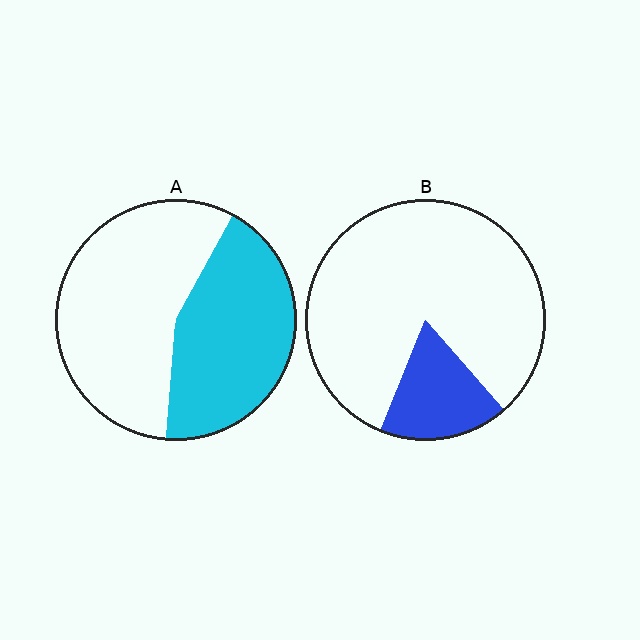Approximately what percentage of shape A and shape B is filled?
A is approximately 45% and B is approximately 20%.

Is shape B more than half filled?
No.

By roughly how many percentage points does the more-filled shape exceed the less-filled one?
By roughly 25 percentage points (A over B).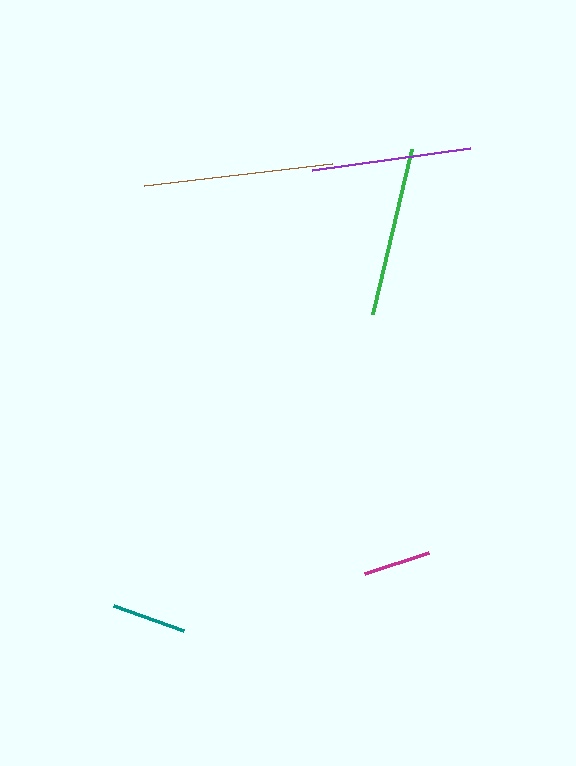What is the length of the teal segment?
The teal segment is approximately 74 pixels long.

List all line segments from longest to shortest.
From longest to shortest: brown, green, purple, teal, magenta.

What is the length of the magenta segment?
The magenta segment is approximately 68 pixels long.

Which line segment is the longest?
The brown line is the longest at approximately 189 pixels.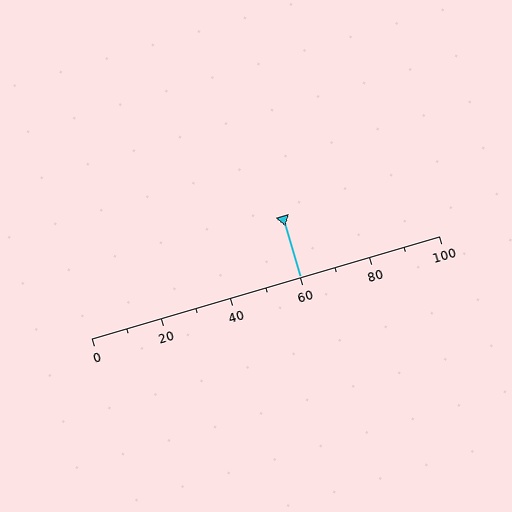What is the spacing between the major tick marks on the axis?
The major ticks are spaced 20 apart.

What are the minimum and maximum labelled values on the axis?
The axis runs from 0 to 100.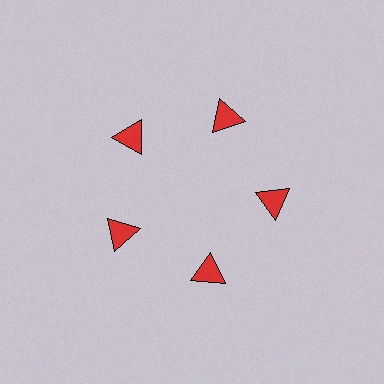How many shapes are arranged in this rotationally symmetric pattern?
There are 5 shapes, arranged in 5 groups of 1.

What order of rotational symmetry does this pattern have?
This pattern has 5-fold rotational symmetry.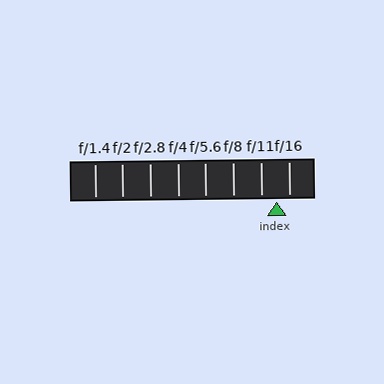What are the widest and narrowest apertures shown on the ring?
The widest aperture shown is f/1.4 and the narrowest is f/16.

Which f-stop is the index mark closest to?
The index mark is closest to f/16.